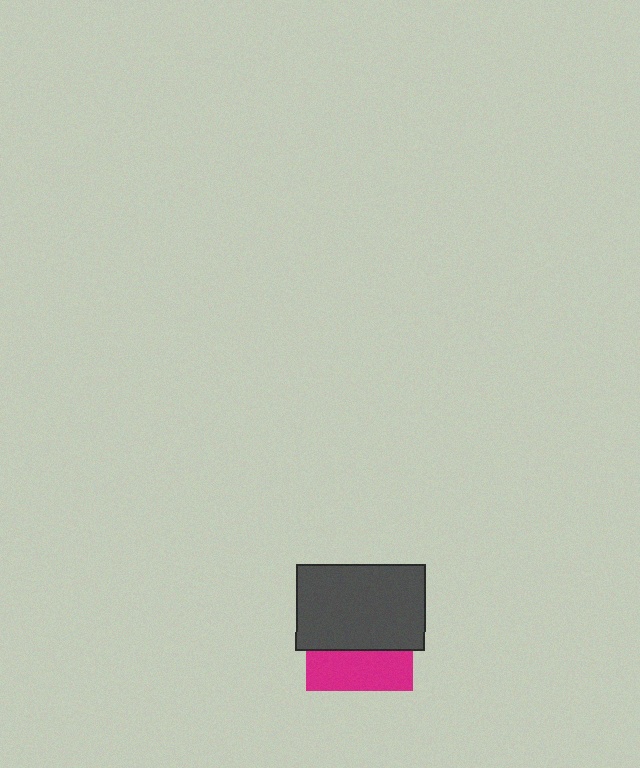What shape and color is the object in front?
The object in front is a dark gray rectangle.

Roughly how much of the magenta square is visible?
A small part of it is visible (roughly 37%).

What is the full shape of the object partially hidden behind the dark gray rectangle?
The partially hidden object is a magenta square.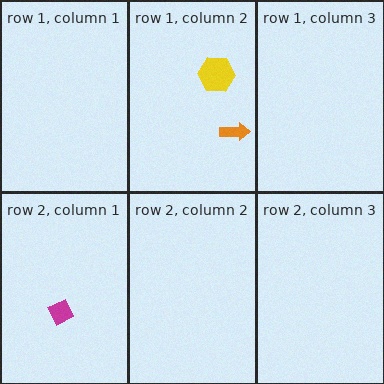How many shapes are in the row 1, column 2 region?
2.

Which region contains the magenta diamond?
The row 2, column 1 region.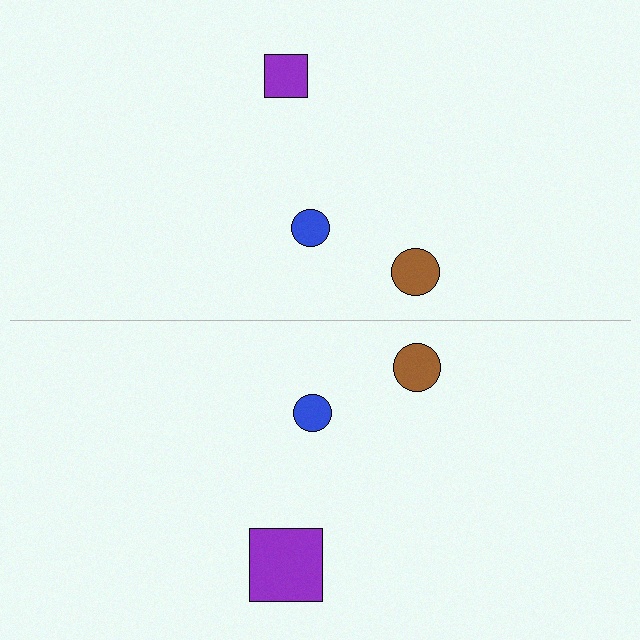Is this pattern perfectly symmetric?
No, the pattern is not perfectly symmetric. The purple square on the bottom side has a different size than its mirror counterpart.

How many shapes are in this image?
There are 6 shapes in this image.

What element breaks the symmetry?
The purple square on the bottom side has a different size than its mirror counterpart.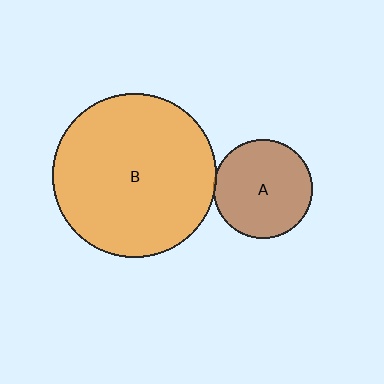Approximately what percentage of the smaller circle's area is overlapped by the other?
Approximately 5%.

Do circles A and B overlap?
Yes.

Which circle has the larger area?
Circle B (orange).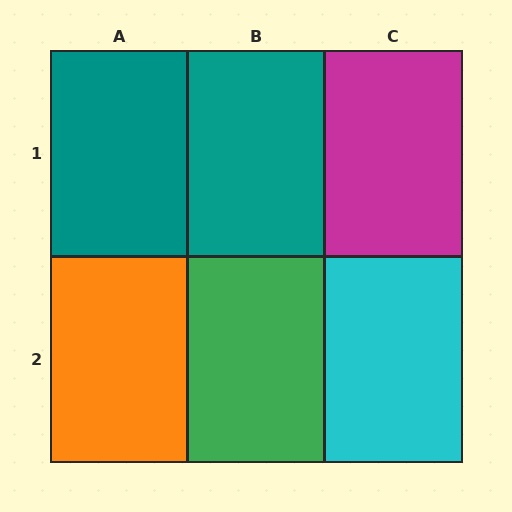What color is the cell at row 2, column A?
Orange.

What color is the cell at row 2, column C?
Cyan.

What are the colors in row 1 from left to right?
Teal, teal, magenta.